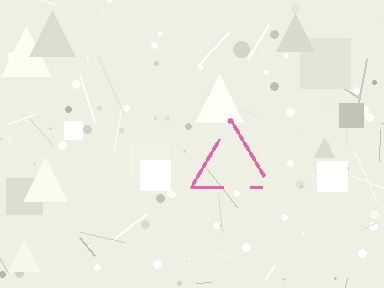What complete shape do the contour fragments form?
The contour fragments form a triangle.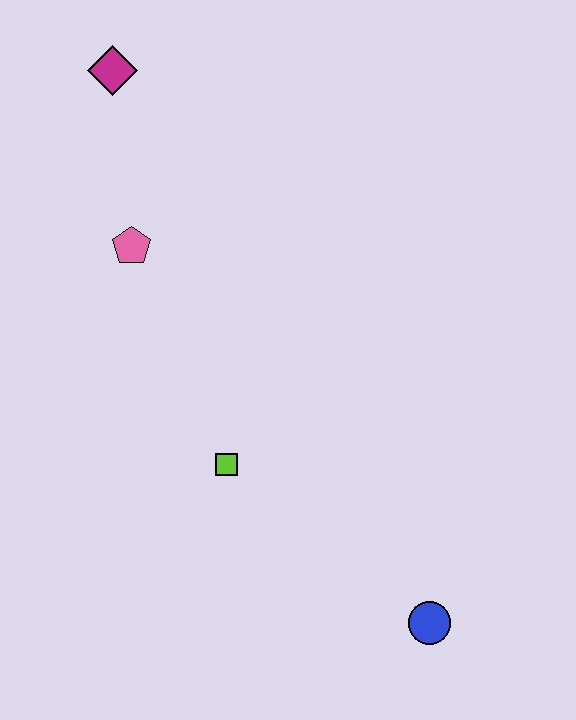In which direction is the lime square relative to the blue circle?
The lime square is to the left of the blue circle.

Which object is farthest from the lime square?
The magenta diamond is farthest from the lime square.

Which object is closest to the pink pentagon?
The magenta diamond is closest to the pink pentagon.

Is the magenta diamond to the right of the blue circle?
No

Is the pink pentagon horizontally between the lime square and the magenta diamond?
Yes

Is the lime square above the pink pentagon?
No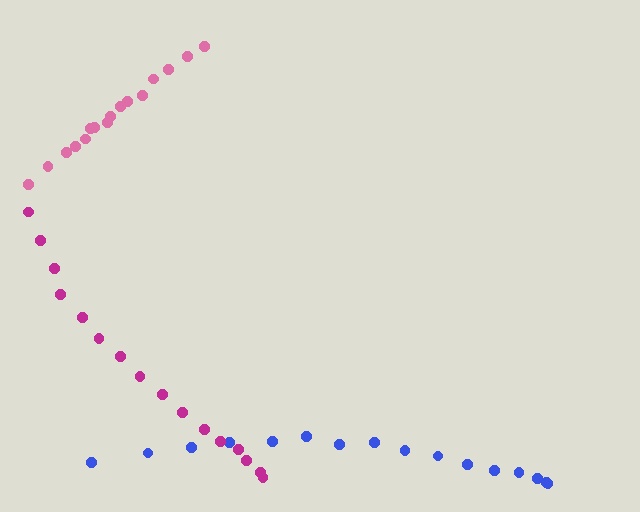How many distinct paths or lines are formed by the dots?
There are 3 distinct paths.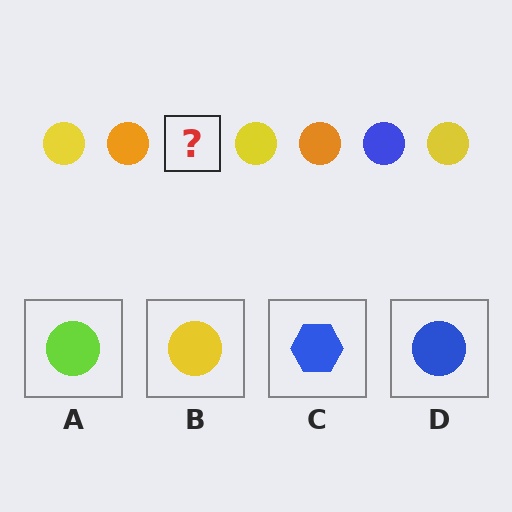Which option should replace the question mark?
Option D.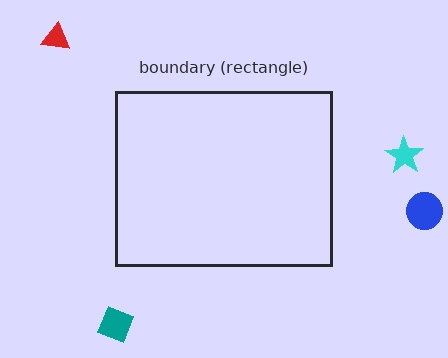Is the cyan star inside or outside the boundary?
Outside.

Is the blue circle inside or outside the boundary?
Outside.